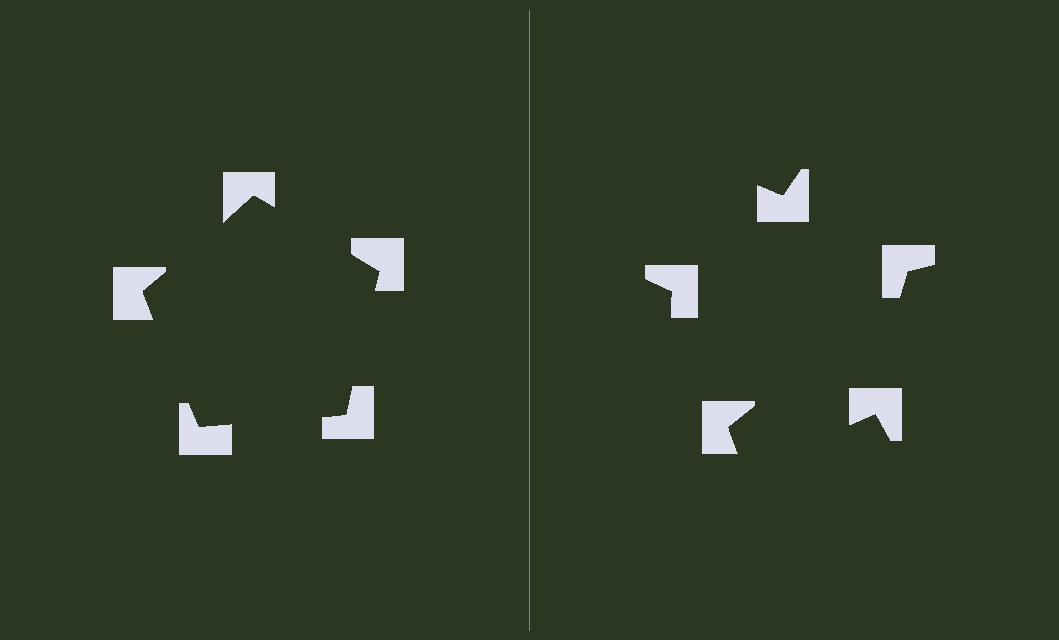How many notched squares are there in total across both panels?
10 — 5 on each side.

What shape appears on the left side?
An illusory pentagon.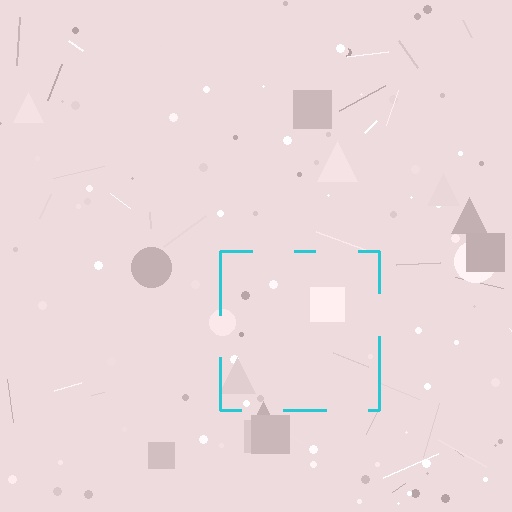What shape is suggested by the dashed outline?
The dashed outline suggests a square.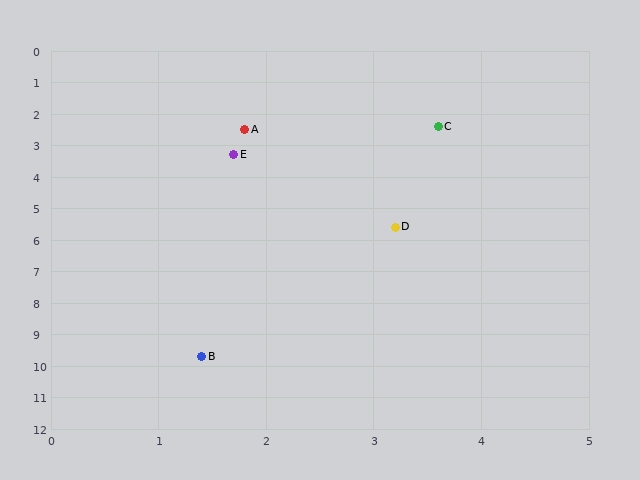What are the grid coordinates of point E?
Point E is at approximately (1.7, 3.3).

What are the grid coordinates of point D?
Point D is at approximately (3.2, 5.6).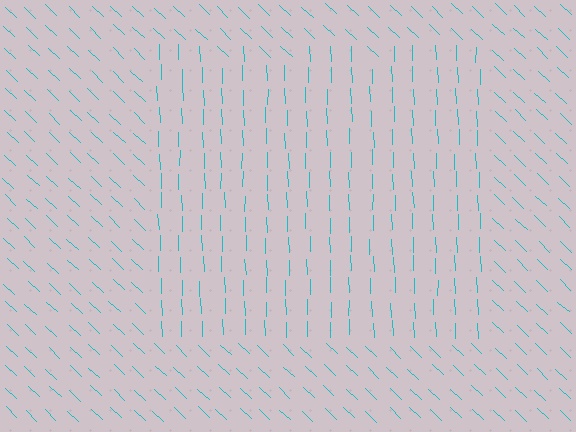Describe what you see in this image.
The image is filled with small cyan line segments. A rectangle region in the image has lines oriented differently from the surrounding lines, creating a visible texture boundary.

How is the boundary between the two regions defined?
The boundary is defined purely by a change in line orientation (approximately 45 degrees difference). All lines are the same color and thickness.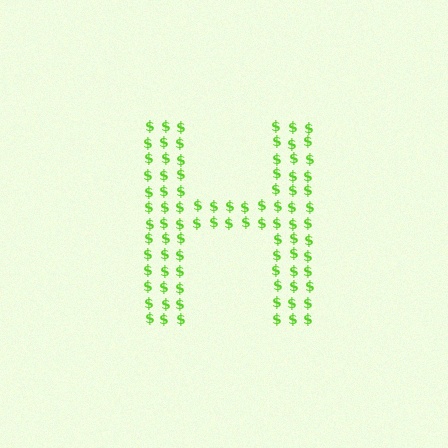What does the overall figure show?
The overall figure shows the letter H.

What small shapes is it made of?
It is made of small dollar signs.